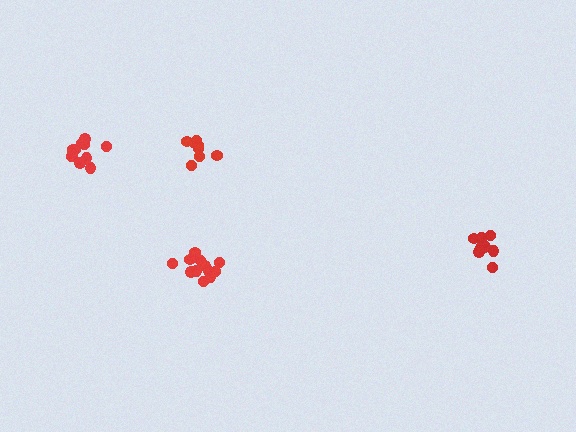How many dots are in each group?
Group 1: 8 dots, Group 2: 11 dots, Group 3: 9 dots, Group 4: 13 dots (41 total).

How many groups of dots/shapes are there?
There are 4 groups.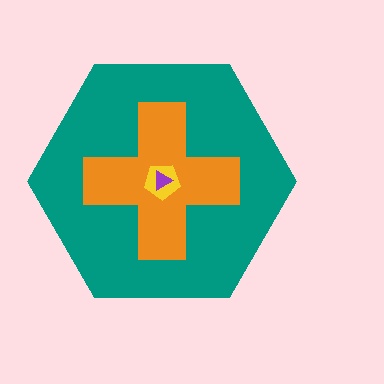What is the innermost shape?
The purple triangle.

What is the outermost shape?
The teal hexagon.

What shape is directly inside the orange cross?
The yellow pentagon.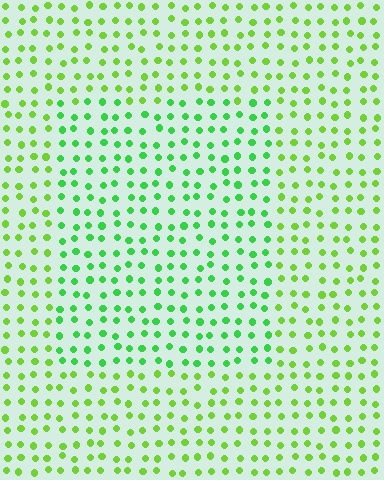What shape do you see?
I see a rectangle.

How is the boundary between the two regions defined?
The boundary is defined purely by a slight shift in hue (about 30 degrees). Spacing, size, and orientation are identical on both sides.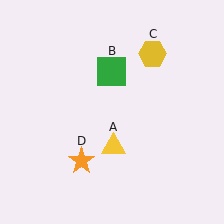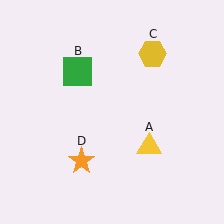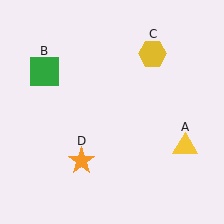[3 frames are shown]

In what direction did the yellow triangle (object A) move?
The yellow triangle (object A) moved right.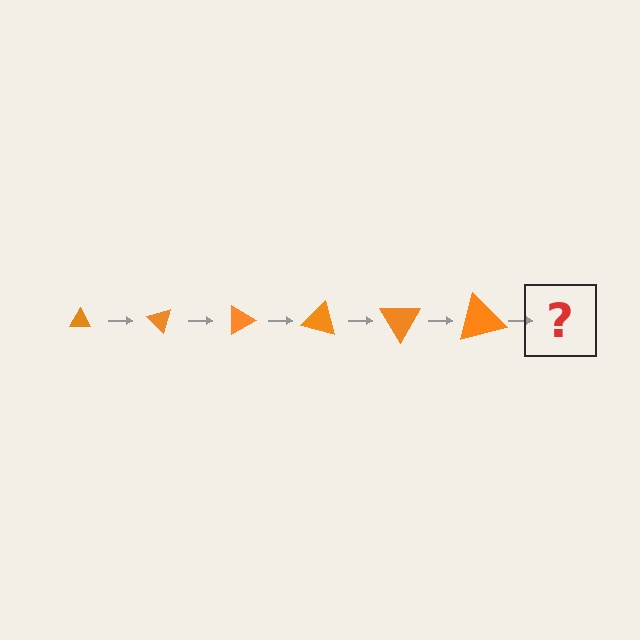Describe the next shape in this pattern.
It should be a triangle, larger than the previous one and rotated 270 degrees from the start.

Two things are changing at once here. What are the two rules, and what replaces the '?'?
The two rules are that the triangle grows larger each step and it rotates 45 degrees each step. The '?' should be a triangle, larger than the previous one and rotated 270 degrees from the start.